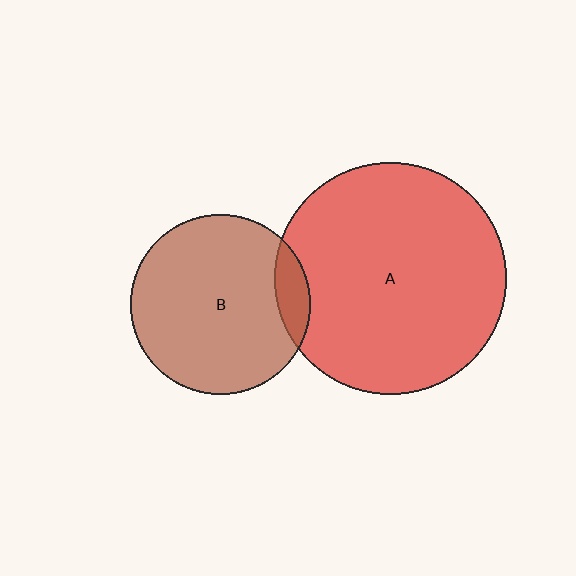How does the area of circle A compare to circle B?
Approximately 1.6 times.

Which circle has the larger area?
Circle A (red).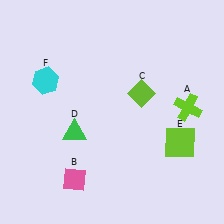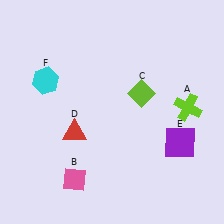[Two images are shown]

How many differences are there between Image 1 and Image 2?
There are 2 differences between the two images.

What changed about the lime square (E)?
In Image 1, E is lime. In Image 2, it changed to purple.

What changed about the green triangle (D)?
In Image 1, D is green. In Image 2, it changed to red.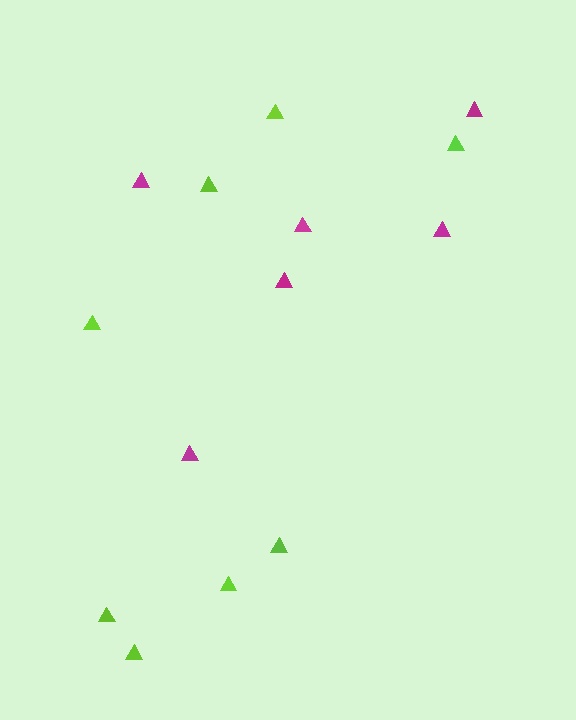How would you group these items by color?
There are 2 groups: one group of magenta triangles (6) and one group of lime triangles (8).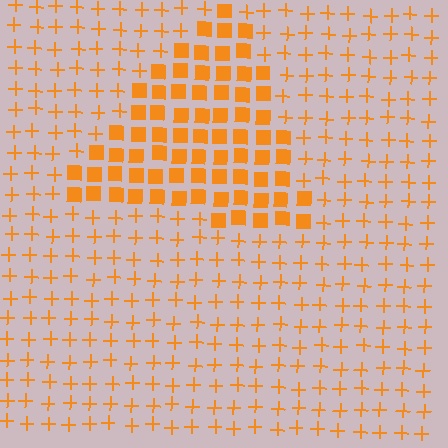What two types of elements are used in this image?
The image uses squares inside the triangle region and plus signs outside it.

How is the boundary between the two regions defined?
The boundary is defined by a change in element shape: squares inside vs. plus signs outside. All elements share the same color and spacing.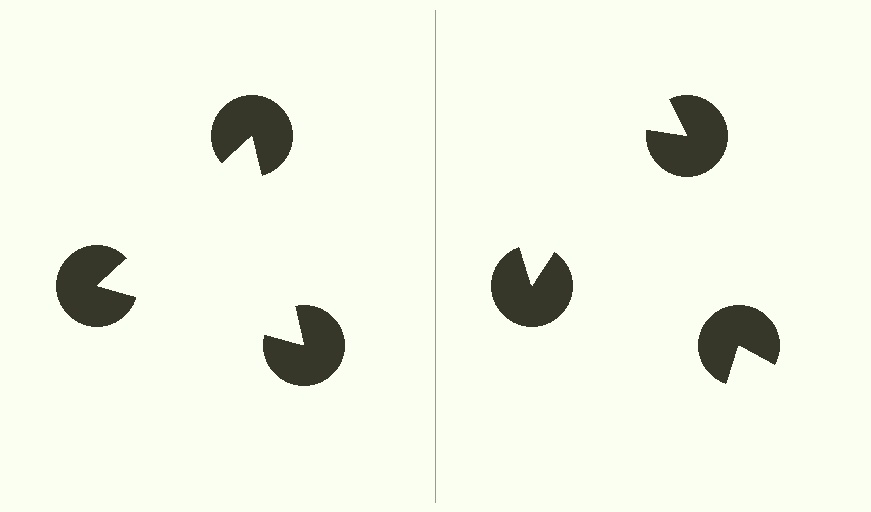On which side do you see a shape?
An illusory triangle appears on the left side. On the right side the wedge cuts are rotated, so no coherent shape forms.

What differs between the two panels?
The pac-man discs are positioned identically on both sides; only the wedge orientations differ. On the left they align to a triangle; on the right they are misaligned.